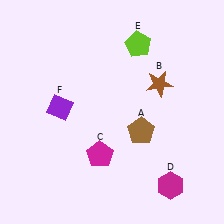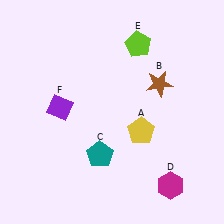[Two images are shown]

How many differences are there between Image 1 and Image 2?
There are 2 differences between the two images.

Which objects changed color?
A changed from brown to yellow. C changed from magenta to teal.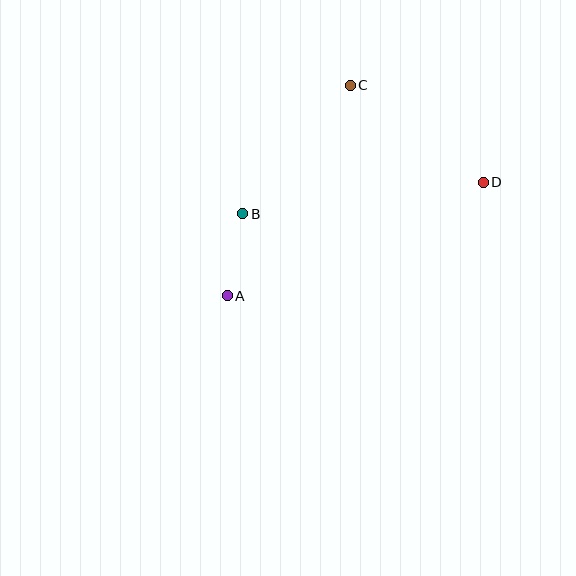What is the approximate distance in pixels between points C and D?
The distance between C and D is approximately 165 pixels.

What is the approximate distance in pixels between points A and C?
The distance between A and C is approximately 244 pixels.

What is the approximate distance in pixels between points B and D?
The distance between B and D is approximately 243 pixels.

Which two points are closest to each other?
Points A and B are closest to each other.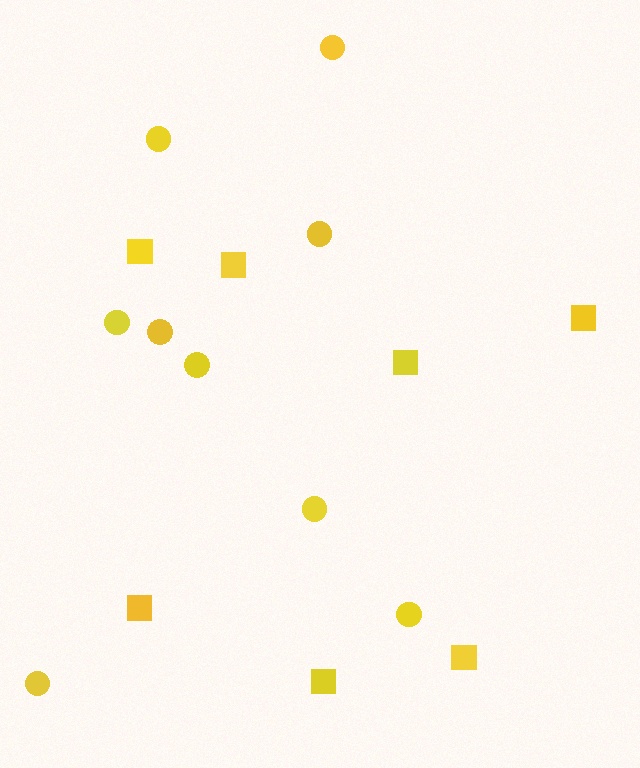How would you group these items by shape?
There are 2 groups: one group of circles (9) and one group of squares (7).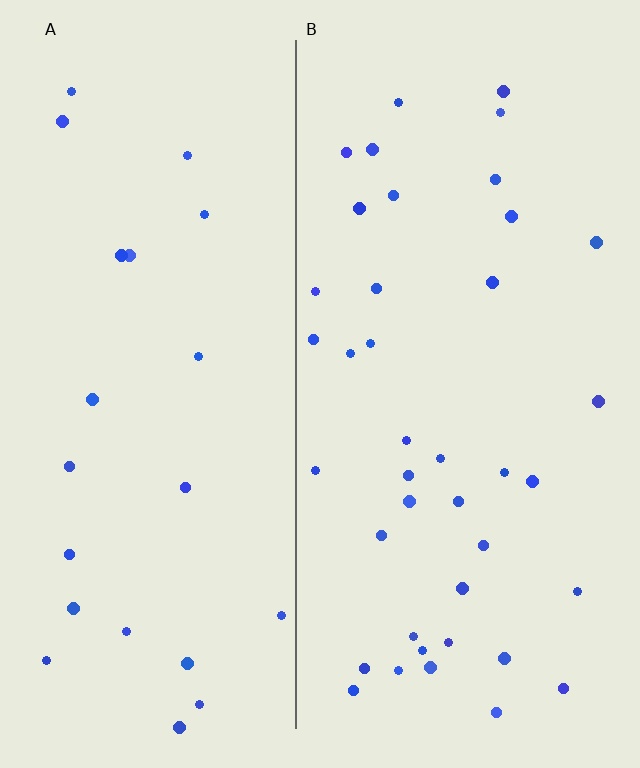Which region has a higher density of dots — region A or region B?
B (the right).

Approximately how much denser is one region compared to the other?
Approximately 1.8× — region B over region A.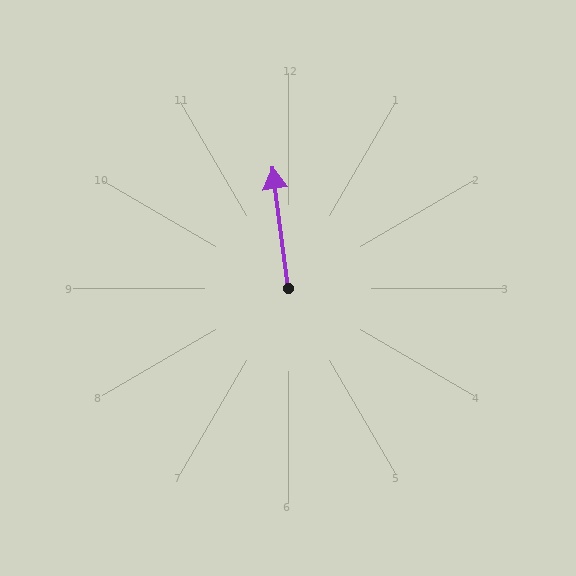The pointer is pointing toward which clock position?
Roughly 12 o'clock.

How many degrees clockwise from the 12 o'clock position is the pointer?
Approximately 352 degrees.